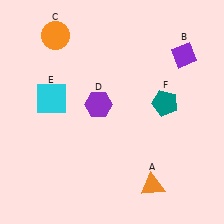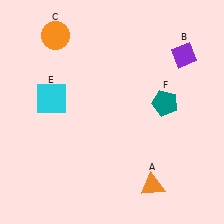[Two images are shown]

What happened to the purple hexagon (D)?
The purple hexagon (D) was removed in Image 2. It was in the top-left area of Image 1.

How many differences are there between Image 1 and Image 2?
There is 1 difference between the two images.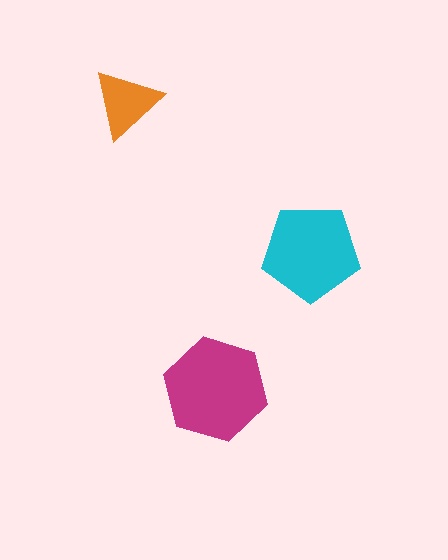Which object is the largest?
The magenta hexagon.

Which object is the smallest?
The orange triangle.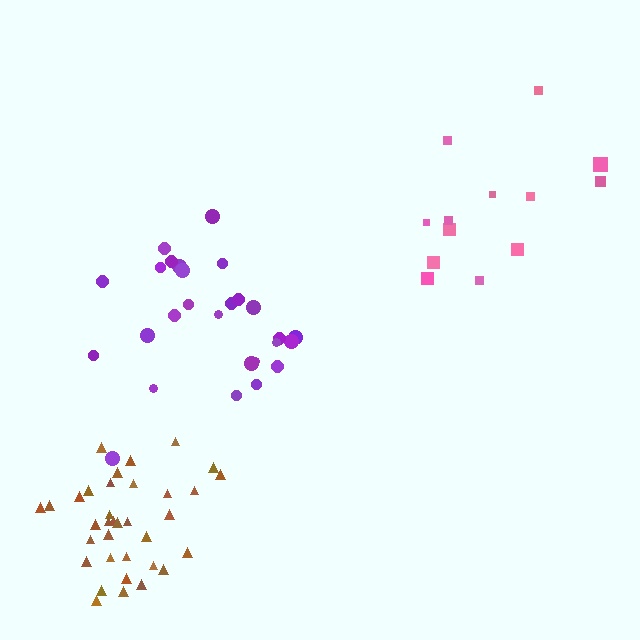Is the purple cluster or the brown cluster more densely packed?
Brown.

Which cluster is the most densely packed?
Brown.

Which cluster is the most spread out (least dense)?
Pink.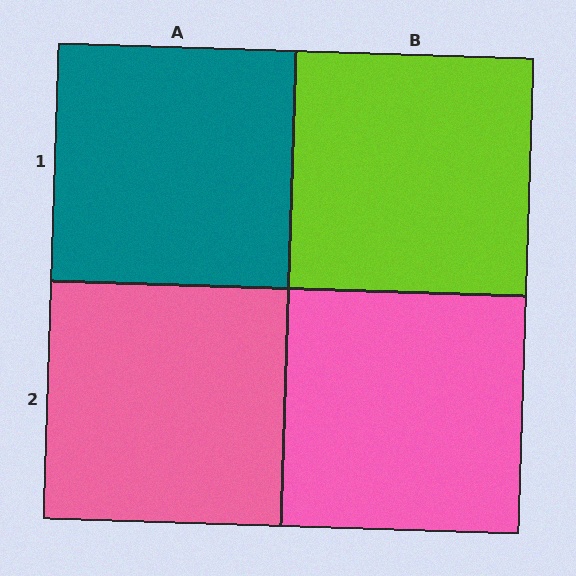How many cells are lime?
1 cell is lime.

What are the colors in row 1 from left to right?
Teal, lime.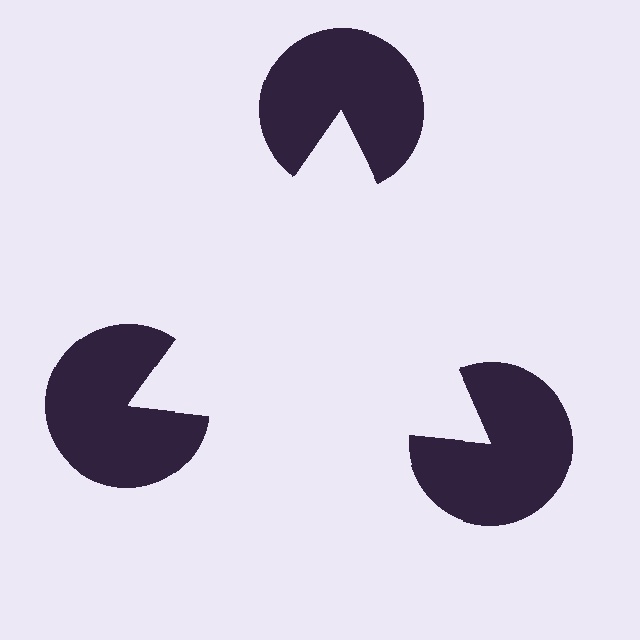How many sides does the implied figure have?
3 sides.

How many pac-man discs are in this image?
There are 3 — one at each vertex of the illusory triangle.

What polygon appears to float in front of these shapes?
An illusory triangle — its edges are inferred from the aligned wedge cuts in the pac-man discs, not physically drawn.